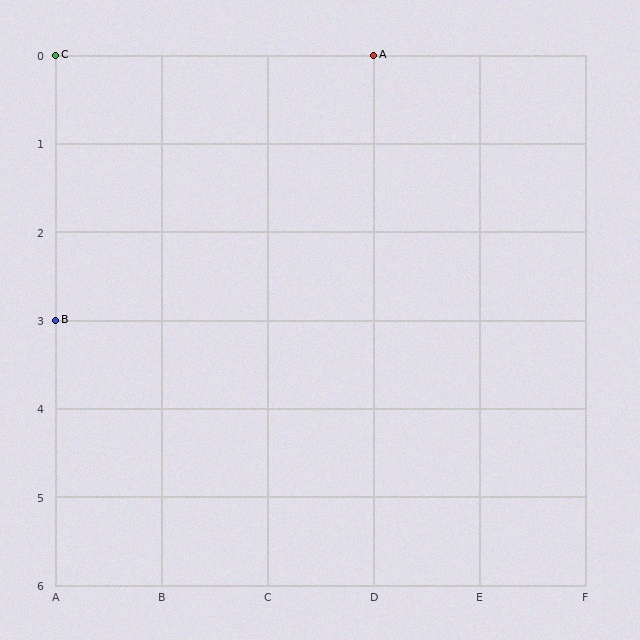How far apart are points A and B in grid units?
Points A and B are 3 columns and 3 rows apart (about 4.2 grid units diagonally).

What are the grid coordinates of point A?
Point A is at grid coordinates (D, 0).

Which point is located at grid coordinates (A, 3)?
Point B is at (A, 3).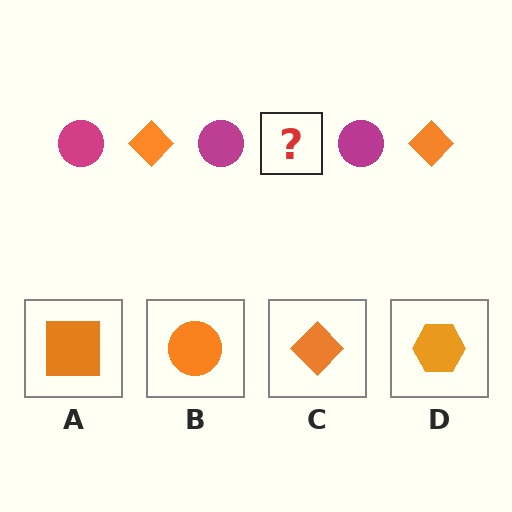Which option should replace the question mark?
Option C.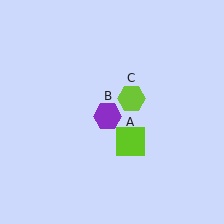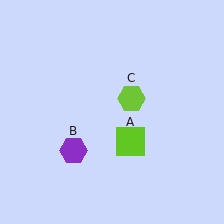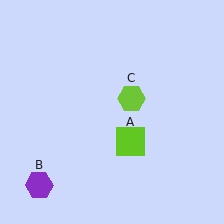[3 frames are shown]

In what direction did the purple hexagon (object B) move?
The purple hexagon (object B) moved down and to the left.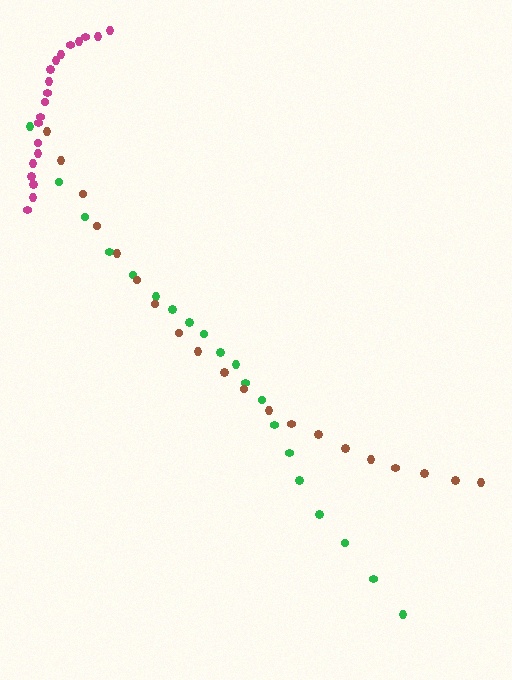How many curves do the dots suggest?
There are 3 distinct paths.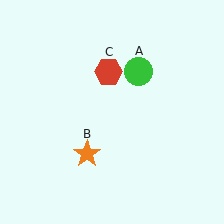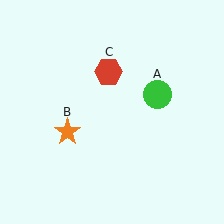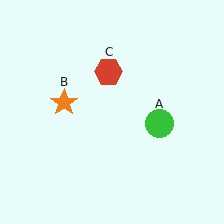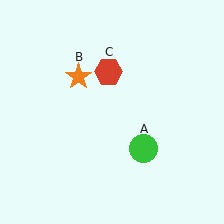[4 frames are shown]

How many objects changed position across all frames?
2 objects changed position: green circle (object A), orange star (object B).